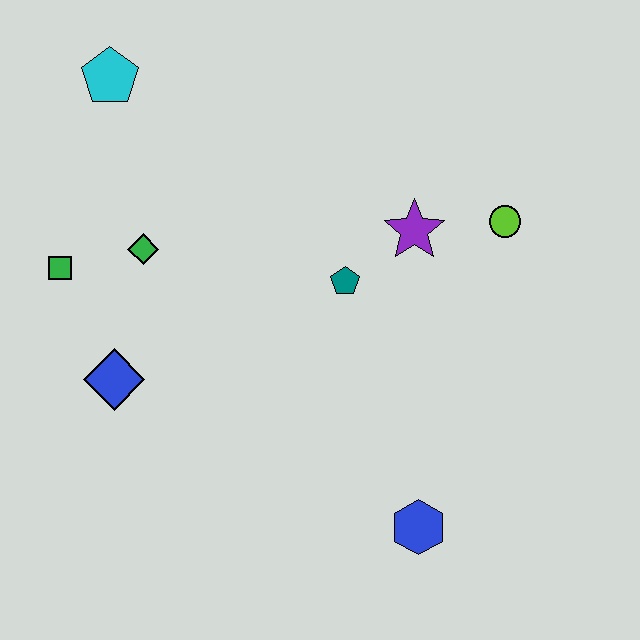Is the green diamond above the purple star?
No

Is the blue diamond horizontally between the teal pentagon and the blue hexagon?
No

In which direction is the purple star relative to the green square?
The purple star is to the right of the green square.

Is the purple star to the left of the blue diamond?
No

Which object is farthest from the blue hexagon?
The cyan pentagon is farthest from the blue hexagon.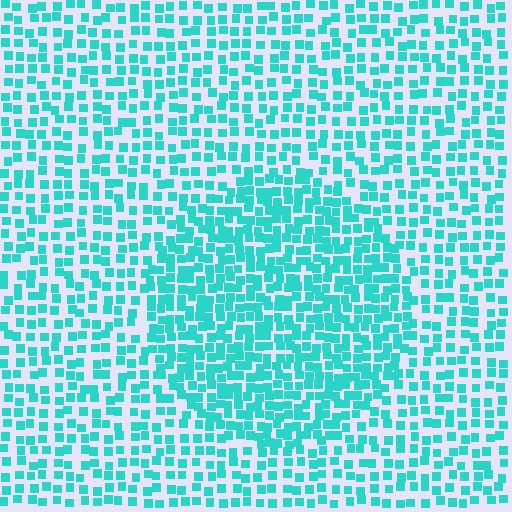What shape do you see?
I see a circle.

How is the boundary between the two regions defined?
The boundary is defined by a change in element density (approximately 1.7x ratio). All elements are the same color, size, and shape.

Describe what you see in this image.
The image contains small cyan elements arranged at two different densities. A circle-shaped region is visible where the elements are more densely packed than the surrounding area.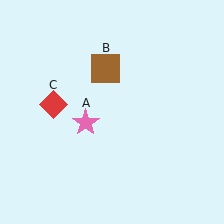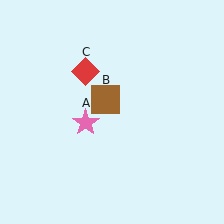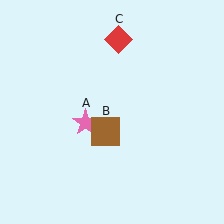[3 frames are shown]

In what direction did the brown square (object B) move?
The brown square (object B) moved down.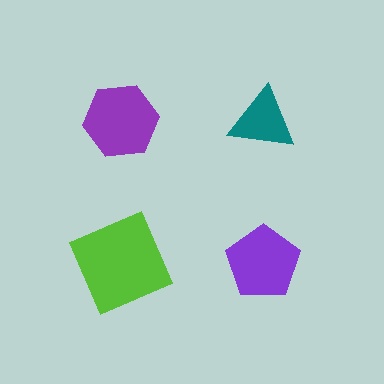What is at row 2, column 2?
A purple pentagon.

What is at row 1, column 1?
A purple hexagon.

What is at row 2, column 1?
A lime square.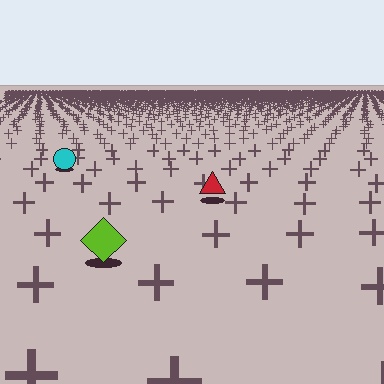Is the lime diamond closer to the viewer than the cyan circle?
Yes. The lime diamond is closer — you can tell from the texture gradient: the ground texture is coarser near it.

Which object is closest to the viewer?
The lime diamond is closest. The texture marks near it are larger and more spread out.